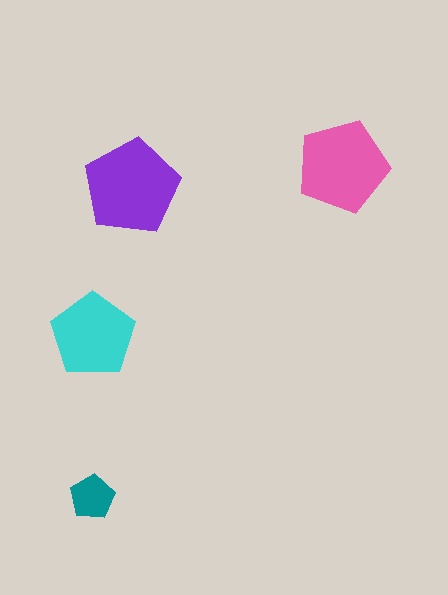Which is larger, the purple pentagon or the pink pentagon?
The purple one.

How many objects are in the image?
There are 4 objects in the image.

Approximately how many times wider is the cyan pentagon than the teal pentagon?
About 2 times wider.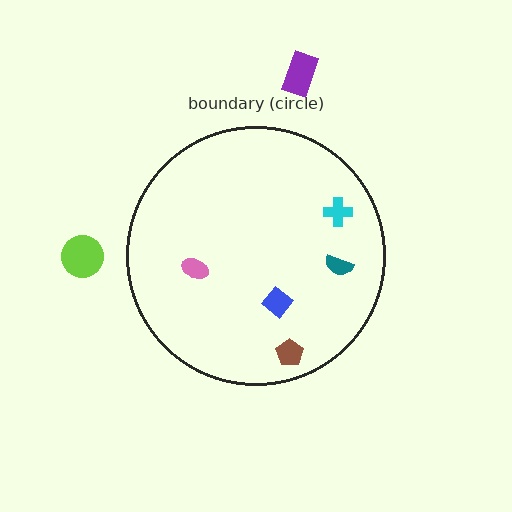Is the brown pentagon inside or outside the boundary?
Inside.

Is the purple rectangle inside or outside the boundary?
Outside.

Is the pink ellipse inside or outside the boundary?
Inside.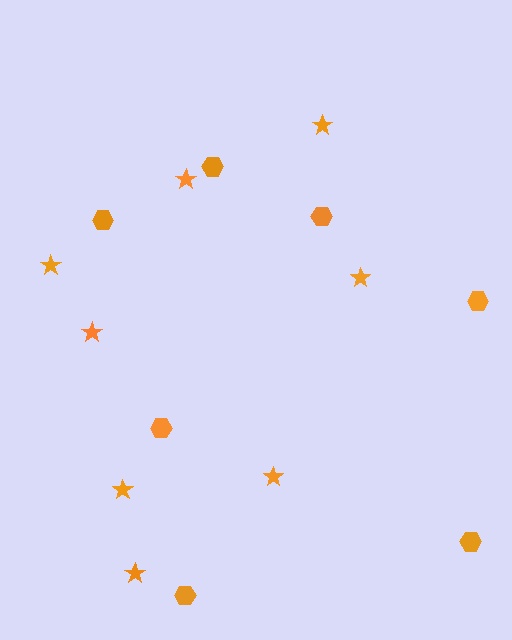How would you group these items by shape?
There are 2 groups: one group of stars (8) and one group of hexagons (7).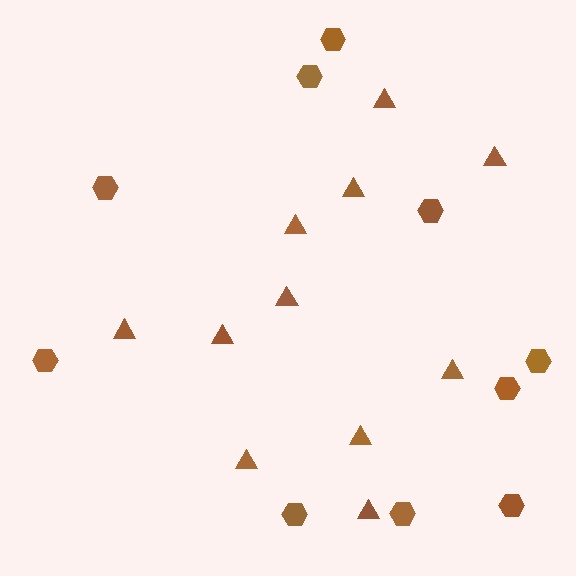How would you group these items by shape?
There are 2 groups: one group of hexagons (10) and one group of triangles (11).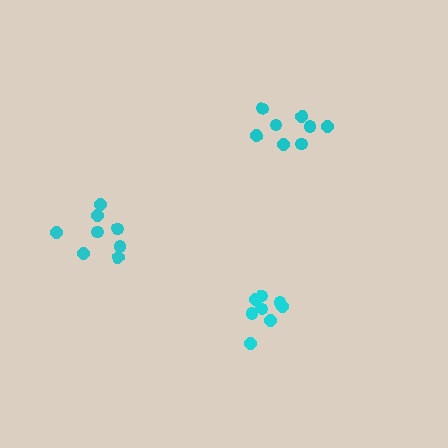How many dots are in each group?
Group 1: 8 dots, Group 2: 8 dots, Group 3: 8 dots (24 total).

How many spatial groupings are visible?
There are 3 spatial groupings.